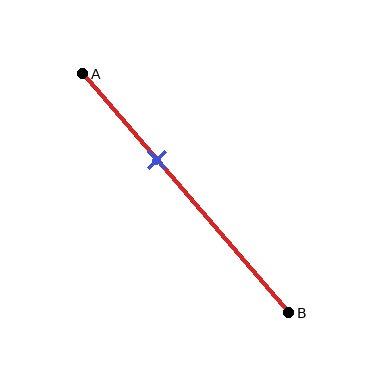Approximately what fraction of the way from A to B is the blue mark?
The blue mark is approximately 35% of the way from A to B.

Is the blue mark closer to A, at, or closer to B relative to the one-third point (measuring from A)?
The blue mark is approximately at the one-third point of segment AB.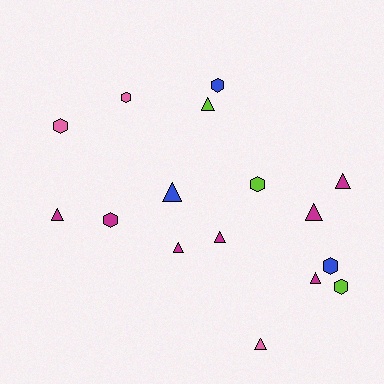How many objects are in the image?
There are 16 objects.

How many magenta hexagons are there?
There is 1 magenta hexagon.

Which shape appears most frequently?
Triangle, with 9 objects.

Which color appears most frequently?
Magenta, with 7 objects.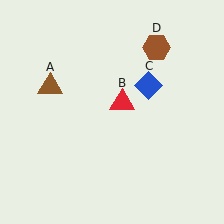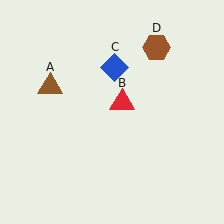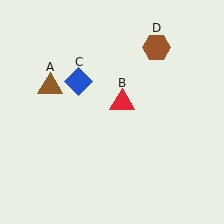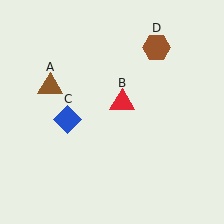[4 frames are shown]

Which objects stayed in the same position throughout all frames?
Brown triangle (object A) and red triangle (object B) and brown hexagon (object D) remained stationary.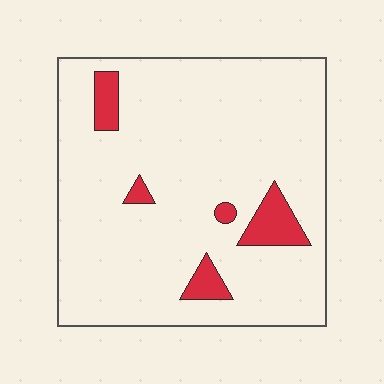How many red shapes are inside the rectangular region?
5.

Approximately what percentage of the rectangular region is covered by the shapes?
Approximately 10%.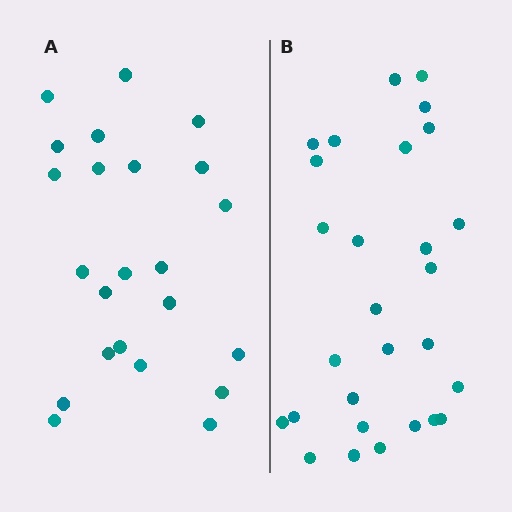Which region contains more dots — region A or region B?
Region B (the right region) has more dots.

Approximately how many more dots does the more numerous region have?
Region B has about 5 more dots than region A.